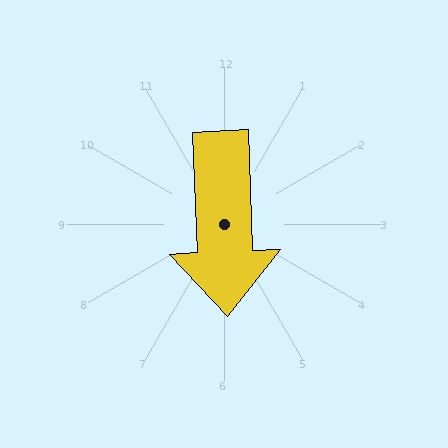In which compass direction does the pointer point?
South.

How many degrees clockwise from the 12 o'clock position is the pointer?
Approximately 178 degrees.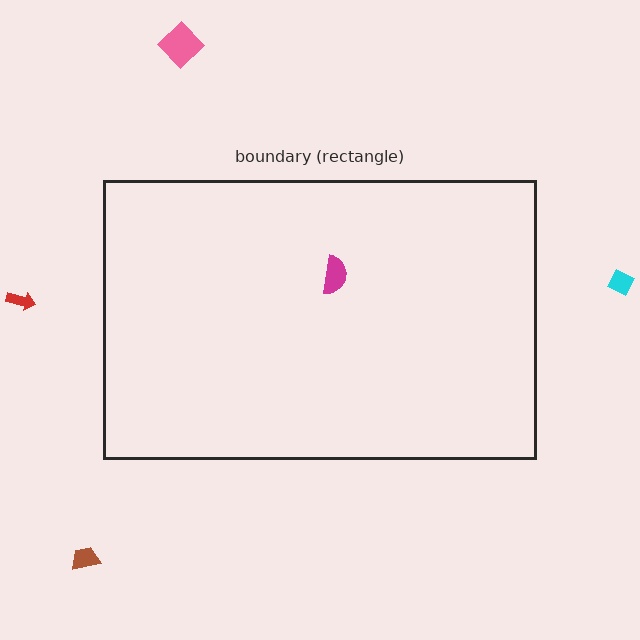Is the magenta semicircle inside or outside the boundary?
Inside.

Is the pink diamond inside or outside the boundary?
Outside.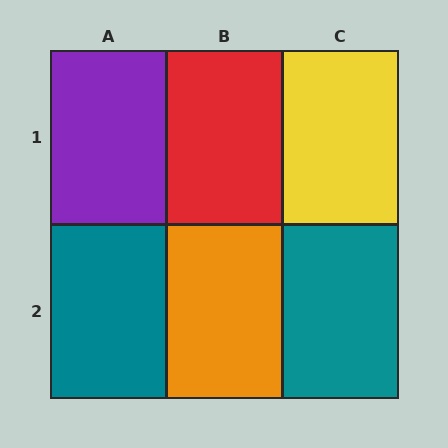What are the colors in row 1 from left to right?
Purple, red, yellow.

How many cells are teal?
2 cells are teal.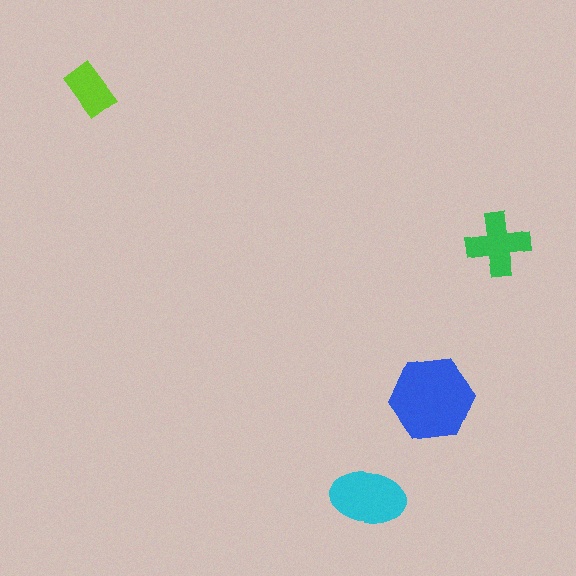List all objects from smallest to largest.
The lime rectangle, the green cross, the cyan ellipse, the blue hexagon.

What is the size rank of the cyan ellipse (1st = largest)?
2nd.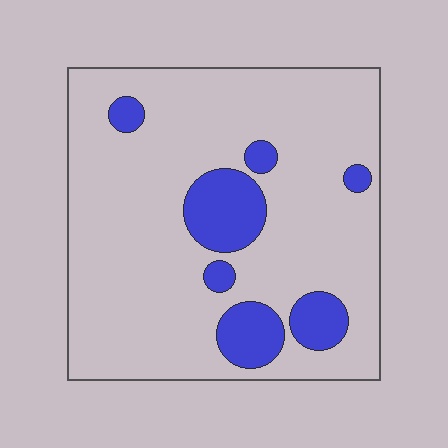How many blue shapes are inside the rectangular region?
7.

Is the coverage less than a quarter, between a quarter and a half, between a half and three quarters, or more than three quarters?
Less than a quarter.